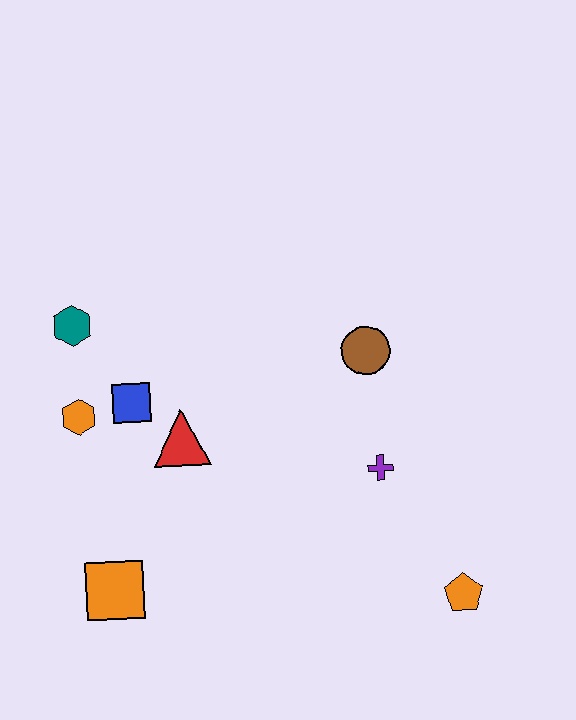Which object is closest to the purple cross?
The brown circle is closest to the purple cross.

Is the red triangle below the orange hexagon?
Yes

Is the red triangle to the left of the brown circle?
Yes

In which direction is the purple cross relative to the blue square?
The purple cross is to the right of the blue square.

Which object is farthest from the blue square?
The orange pentagon is farthest from the blue square.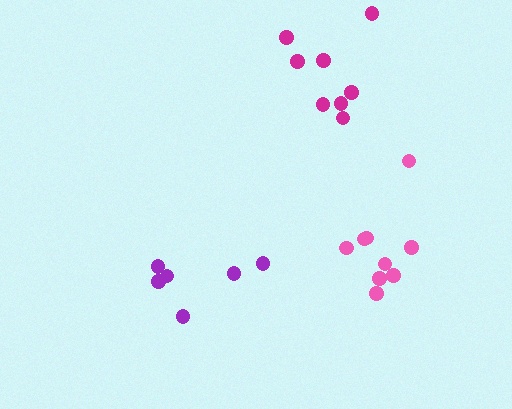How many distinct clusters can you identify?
There are 3 distinct clusters.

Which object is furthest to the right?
The pink cluster is rightmost.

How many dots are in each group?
Group 1: 8 dots, Group 2: 6 dots, Group 3: 9 dots (23 total).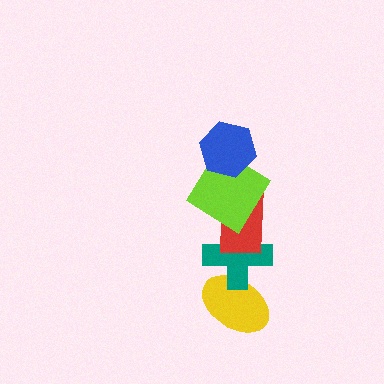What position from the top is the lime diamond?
The lime diamond is 2nd from the top.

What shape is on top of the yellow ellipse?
The teal cross is on top of the yellow ellipse.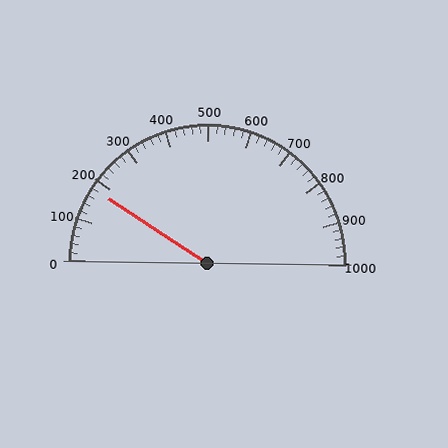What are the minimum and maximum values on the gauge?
The gauge ranges from 0 to 1000.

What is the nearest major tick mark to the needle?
The nearest major tick mark is 200.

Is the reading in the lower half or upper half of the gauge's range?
The reading is in the lower half of the range (0 to 1000).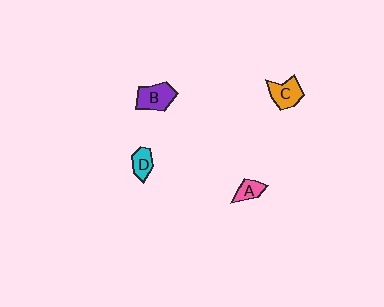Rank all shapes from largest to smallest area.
From largest to smallest: B (purple), C (orange), D (cyan), A (pink).